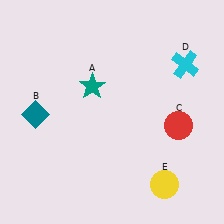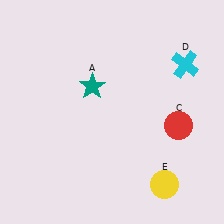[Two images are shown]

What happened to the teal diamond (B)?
The teal diamond (B) was removed in Image 2. It was in the bottom-left area of Image 1.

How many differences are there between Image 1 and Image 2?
There is 1 difference between the two images.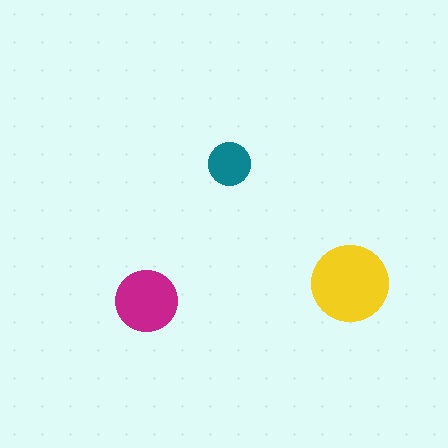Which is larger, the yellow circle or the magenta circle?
The yellow one.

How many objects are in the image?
There are 3 objects in the image.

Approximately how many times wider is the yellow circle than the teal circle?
About 2 times wider.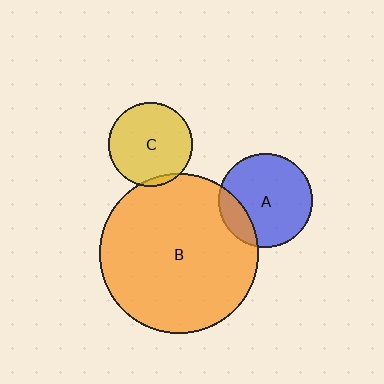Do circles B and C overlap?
Yes.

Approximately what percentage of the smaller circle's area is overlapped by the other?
Approximately 5%.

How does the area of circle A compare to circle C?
Approximately 1.2 times.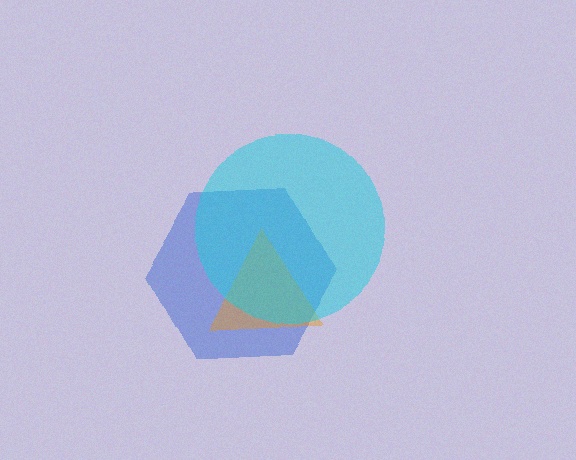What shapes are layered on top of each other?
The layered shapes are: a blue hexagon, an orange triangle, a cyan circle.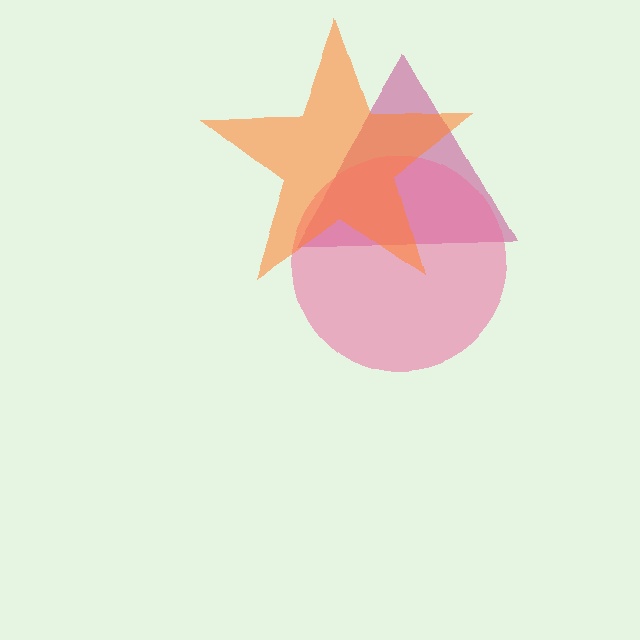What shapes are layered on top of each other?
The layered shapes are: a magenta triangle, a pink circle, an orange star.